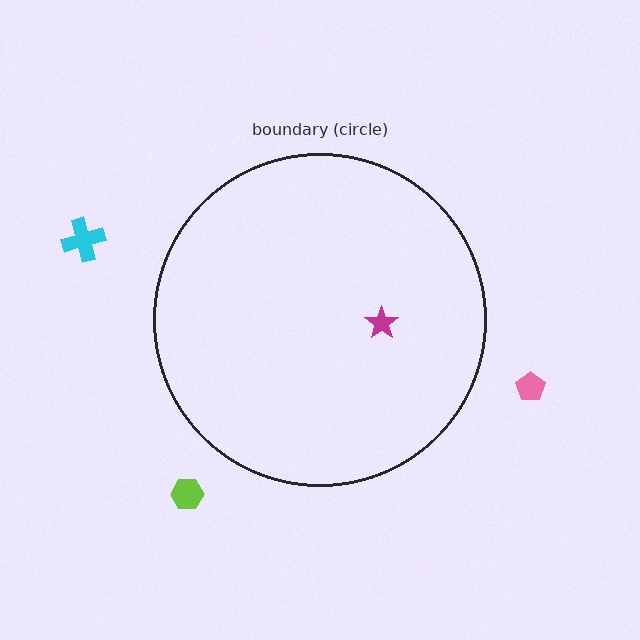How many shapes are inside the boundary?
1 inside, 3 outside.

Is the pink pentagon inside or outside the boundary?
Outside.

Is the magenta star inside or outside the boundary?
Inside.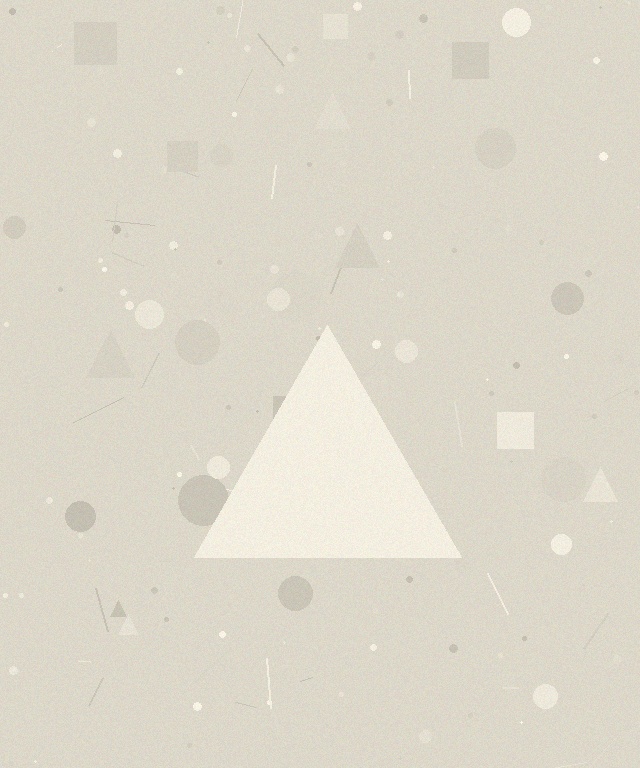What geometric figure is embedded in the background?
A triangle is embedded in the background.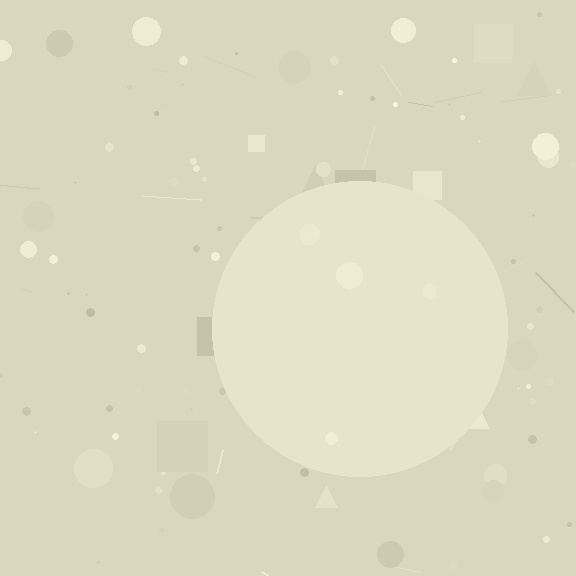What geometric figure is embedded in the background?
A circle is embedded in the background.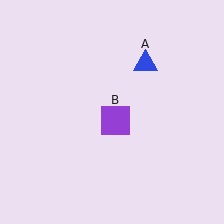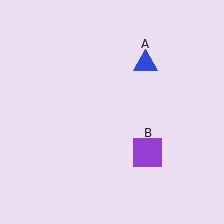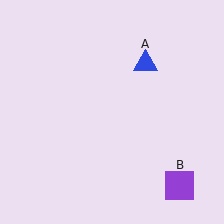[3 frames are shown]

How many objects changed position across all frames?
1 object changed position: purple square (object B).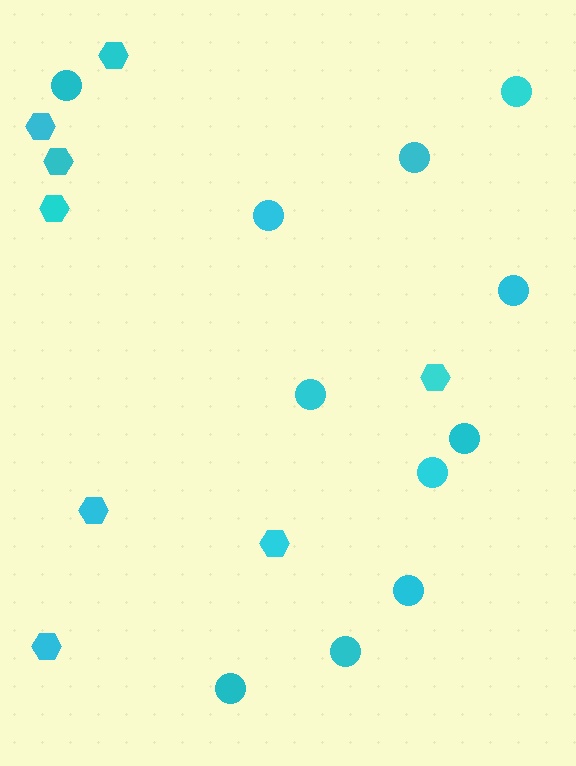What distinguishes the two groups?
There are 2 groups: one group of hexagons (8) and one group of circles (11).